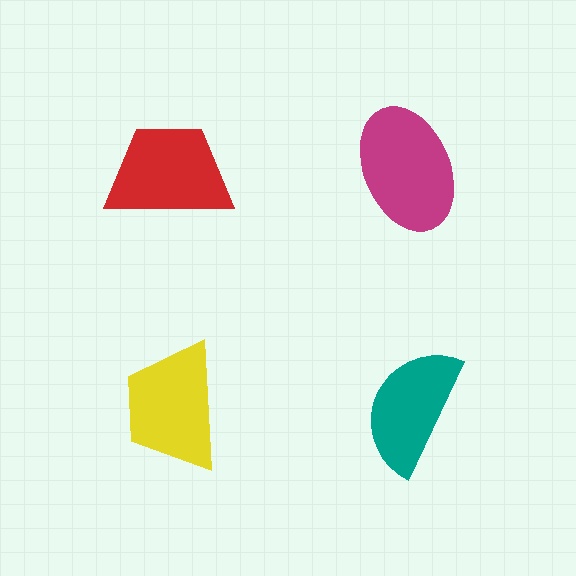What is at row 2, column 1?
A yellow trapezoid.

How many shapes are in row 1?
2 shapes.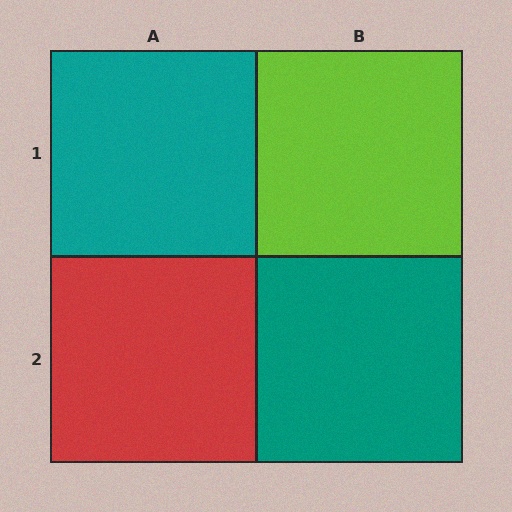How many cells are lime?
1 cell is lime.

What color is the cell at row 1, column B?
Lime.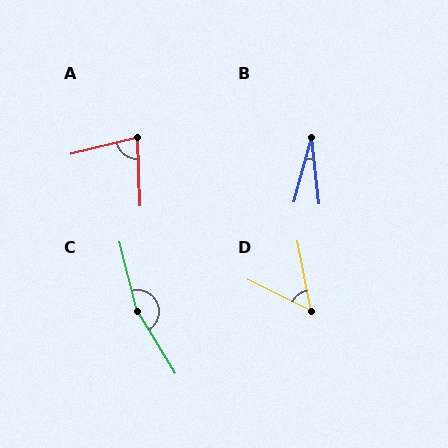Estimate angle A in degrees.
Approximately 78 degrees.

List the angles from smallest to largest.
B (22°), D (52°), A (78°), C (163°).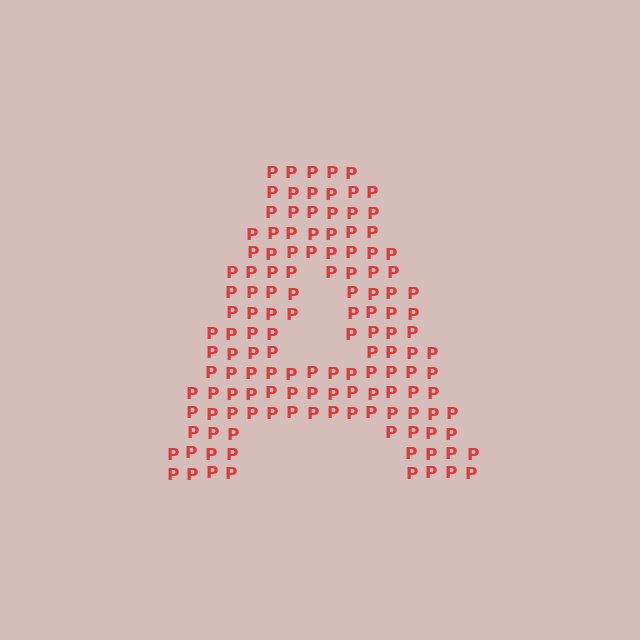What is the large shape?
The large shape is the letter A.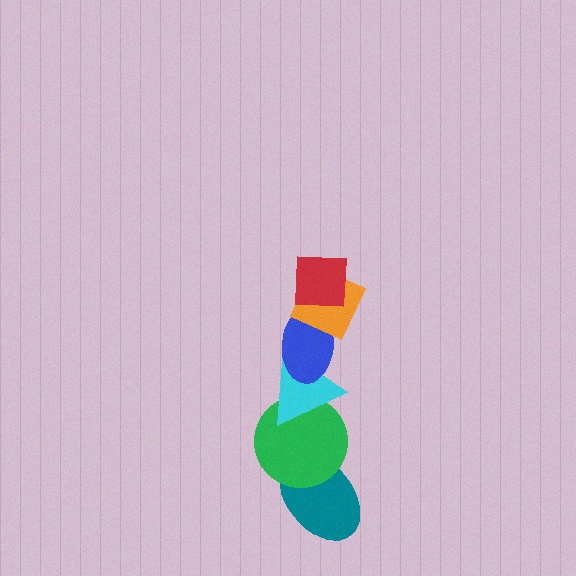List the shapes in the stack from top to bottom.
From top to bottom: the red square, the orange diamond, the blue ellipse, the cyan triangle, the green circle, the teal ellipse.